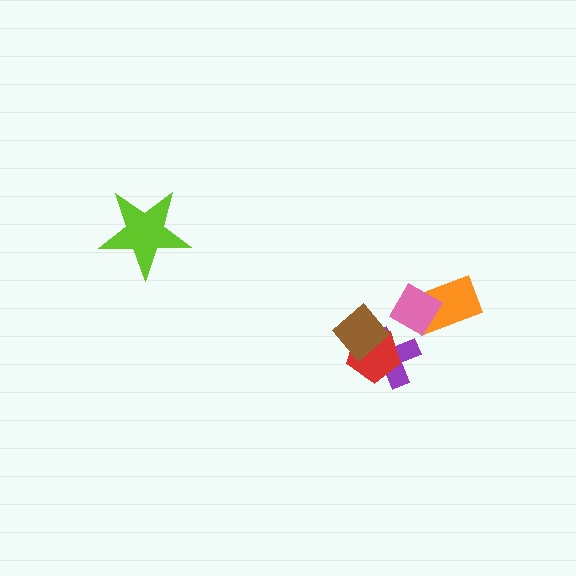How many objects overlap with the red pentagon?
2 objects overlap with the red pentagon.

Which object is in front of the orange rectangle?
The pink diamond is in front of the orange rectangle.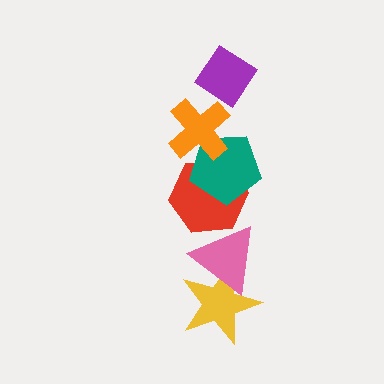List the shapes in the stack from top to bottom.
From top to bottom: the purple diamond, the orange cross, the teal pentagon, the red hexagon, the pink triangle, the yellow star.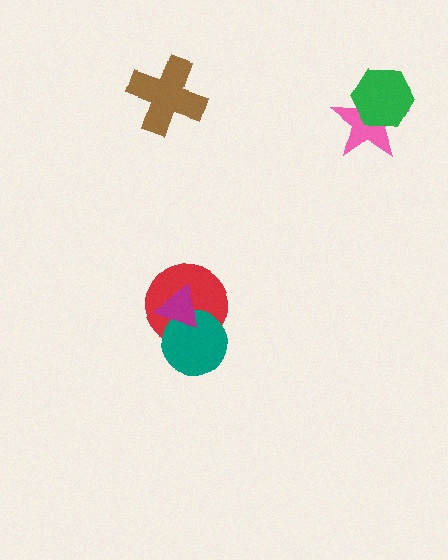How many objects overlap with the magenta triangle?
2 objects overlap with the magenta triangle.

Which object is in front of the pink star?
The green hexagon is in front of the pink star.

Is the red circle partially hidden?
Yes, it is partially covered by another shape.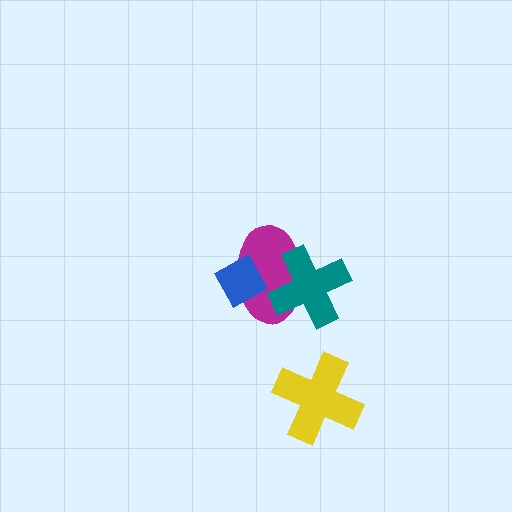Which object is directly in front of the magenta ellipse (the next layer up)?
The blue diamond is directly in front of the magenta ellipse.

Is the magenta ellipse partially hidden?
Yes, it is partially covered by another shape.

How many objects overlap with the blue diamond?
1 object overlaps with the blue diamond.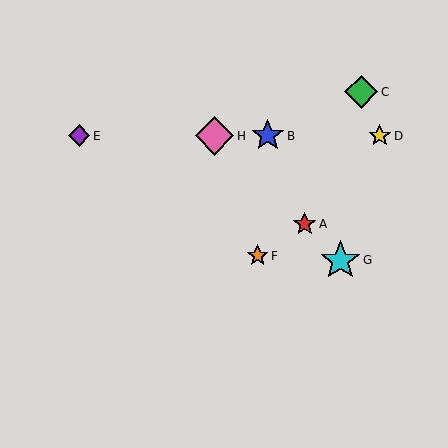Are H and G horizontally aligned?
No, H is at y≈136 and G is at y≈260.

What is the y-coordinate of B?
Object B is at y≈136.